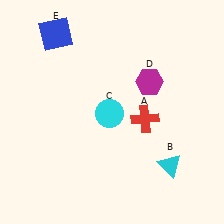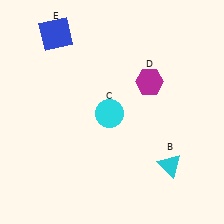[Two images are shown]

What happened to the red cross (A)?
The red cross (A) was removed in Image 2. It was in the bottom-right area of Image 1.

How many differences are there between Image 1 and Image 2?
There is 1 difference between the two images.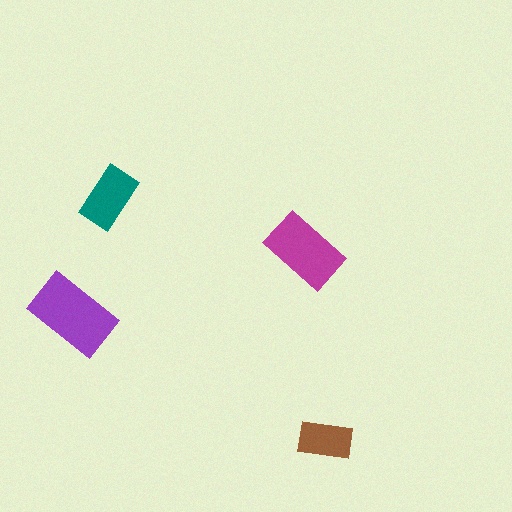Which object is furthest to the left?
The purple rectangle is leftmost.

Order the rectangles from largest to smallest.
the purple one, the magenta one, the teal one, the brown one.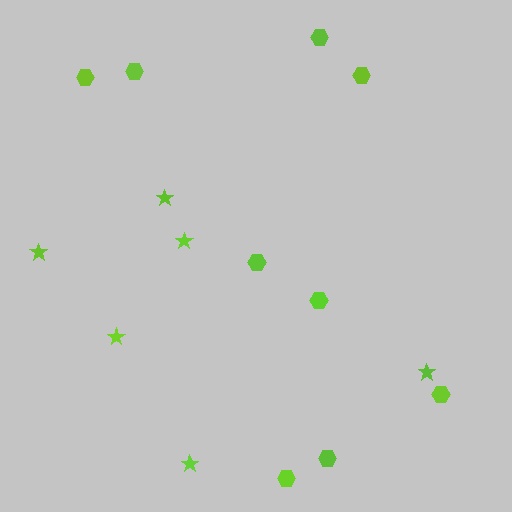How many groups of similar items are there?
There are 2 groups: one group of stars (6) and one group of hexagons (9).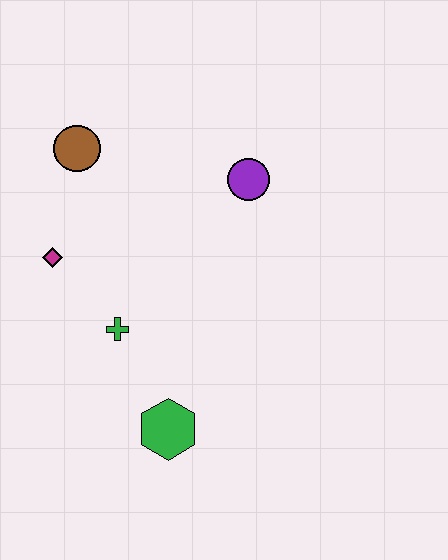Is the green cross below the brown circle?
Yes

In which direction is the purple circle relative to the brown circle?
The purple circle is to the right of the brown circle.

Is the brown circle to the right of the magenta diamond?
Yes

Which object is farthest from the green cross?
The purple circle is farthest from the green cross.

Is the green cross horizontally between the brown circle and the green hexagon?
Yes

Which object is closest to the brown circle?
The magenta diamond is closest to the brown circle.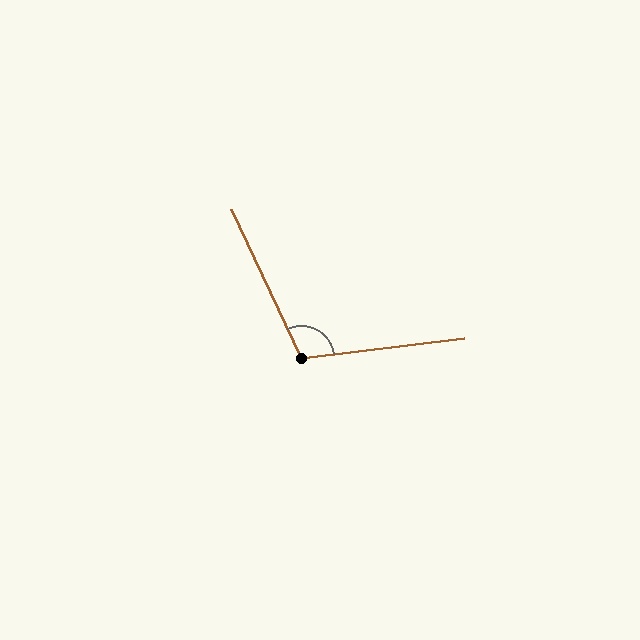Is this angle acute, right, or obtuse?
It is obtuse.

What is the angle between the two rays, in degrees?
Approximately 108 degrees.